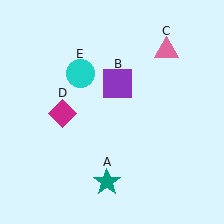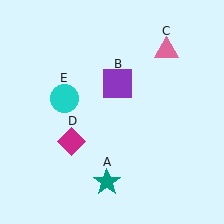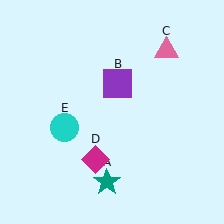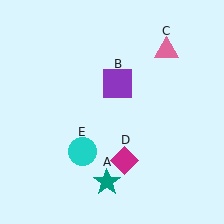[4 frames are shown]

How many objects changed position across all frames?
2 objects changed position: magenta diamond (object D), cyan circle (object E).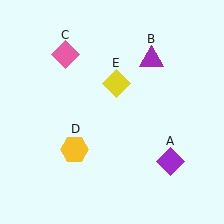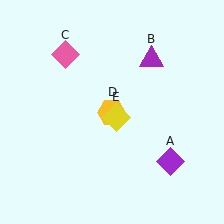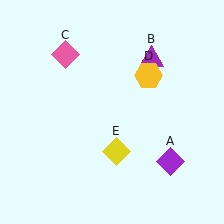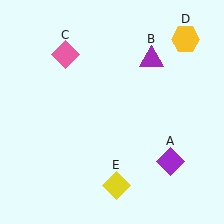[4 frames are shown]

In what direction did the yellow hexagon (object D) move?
The yellow hexagon (object D) moved up and to the right.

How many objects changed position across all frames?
2 objects changed position: yellow hexagon (object D), yellow diamond (object E).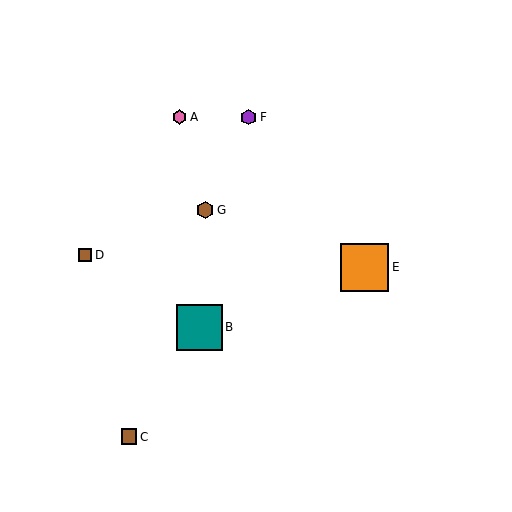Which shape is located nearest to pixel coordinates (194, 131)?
The pink hexagon (labeled A) at (179, 117) is nearest to that location.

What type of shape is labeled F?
Shape F is a purple hexagon.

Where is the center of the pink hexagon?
The center of the pink hexagon is at (179, 117).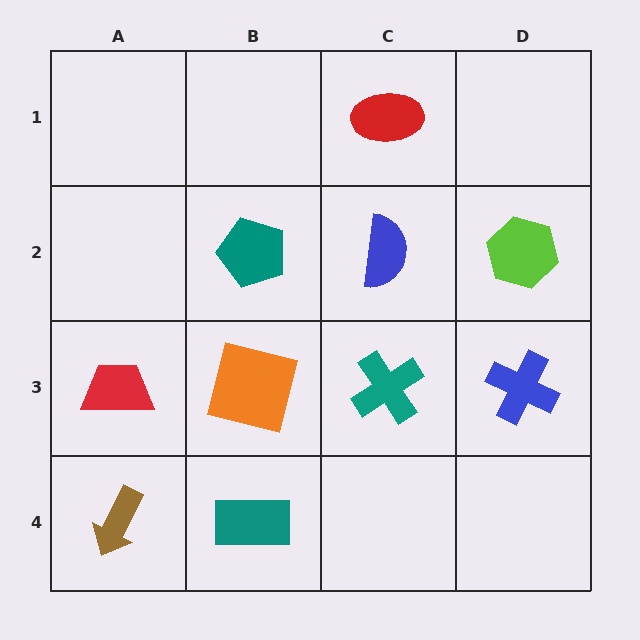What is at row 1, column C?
A red ellipse.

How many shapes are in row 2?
3 shapes.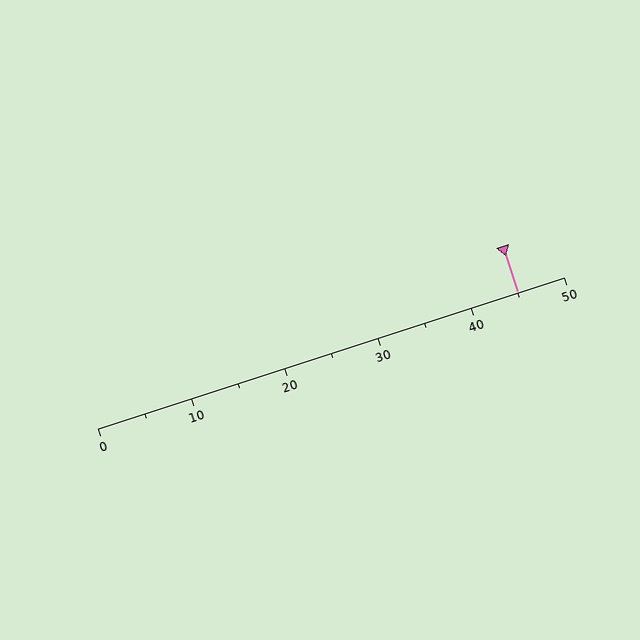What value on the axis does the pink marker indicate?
The marker indicates approximately 45.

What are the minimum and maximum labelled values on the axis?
The axis runs from 0 to 50.